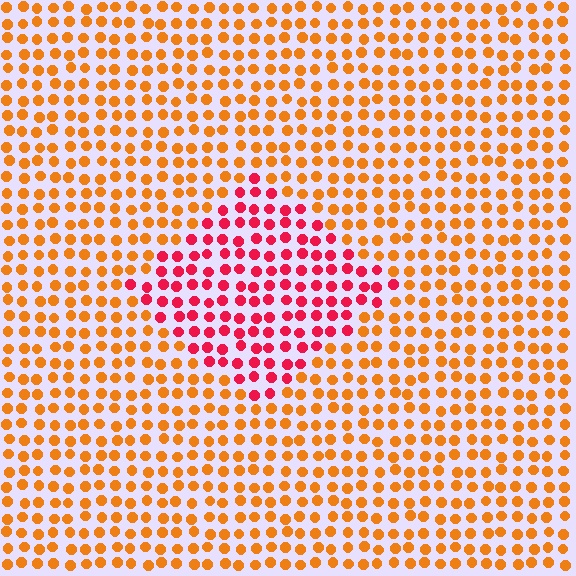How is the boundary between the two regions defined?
The boundary is defined purely by a slight shift in hue (about 44 degrees). Spacing, size, and orientation are identical on both sides.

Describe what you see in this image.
The image is filled with small orange elements in a uniform arrangement. A diamond-shaped region is visible where the elements are tinted to a slightly different hue, forming a subtle color boundary.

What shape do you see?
I see a diamond.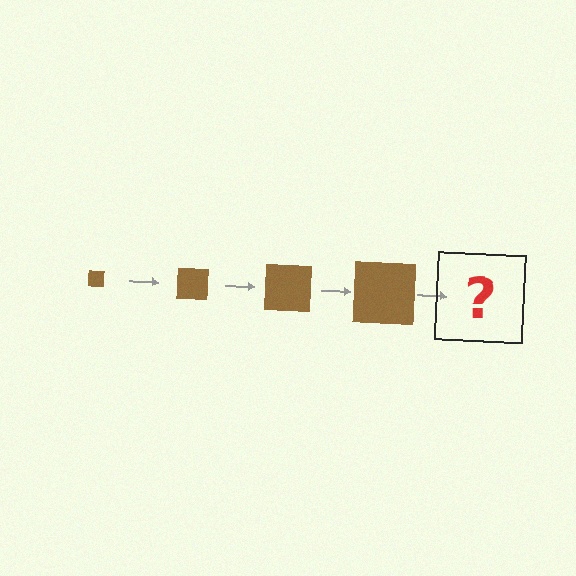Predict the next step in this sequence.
The next step is a brown square, larger than the previous one.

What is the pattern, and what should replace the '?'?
The pattern is that the square gets progressively larger each step. The '?' should be a brown square, larger than the previous one.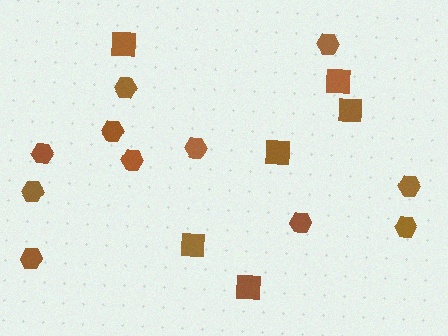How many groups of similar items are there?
There are 2 groups: one group of squares (6) and one group of hexagons (11).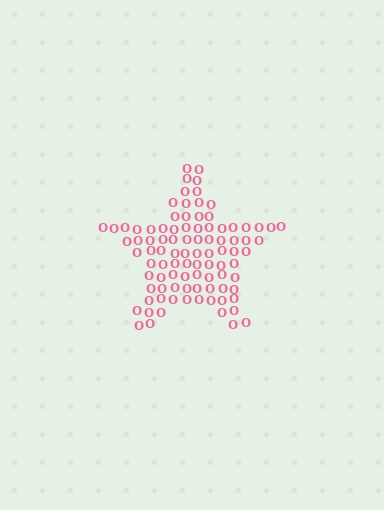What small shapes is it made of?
It is made of small letter O's.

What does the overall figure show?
The overall figure shows a star.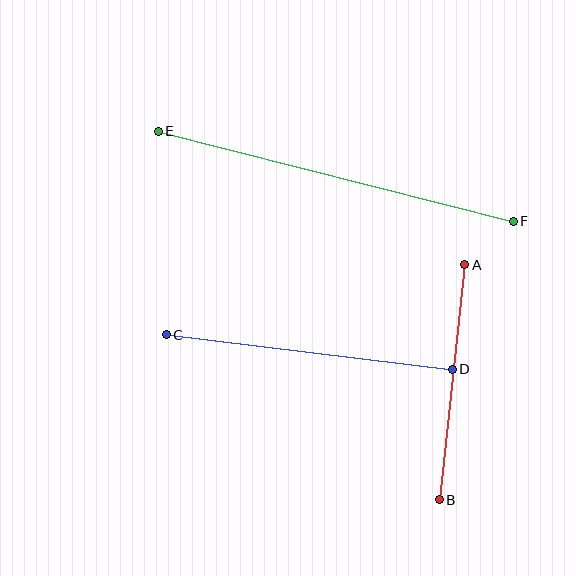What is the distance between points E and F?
The distance is approximately 366 pixels.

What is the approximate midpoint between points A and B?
The midpoint is at approximately (452, 382) pixels.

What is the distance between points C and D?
The distance is approximately 288 pixels.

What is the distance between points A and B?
The distance is approximately 236 pixels.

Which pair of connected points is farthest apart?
Points E and F are farthest apart.